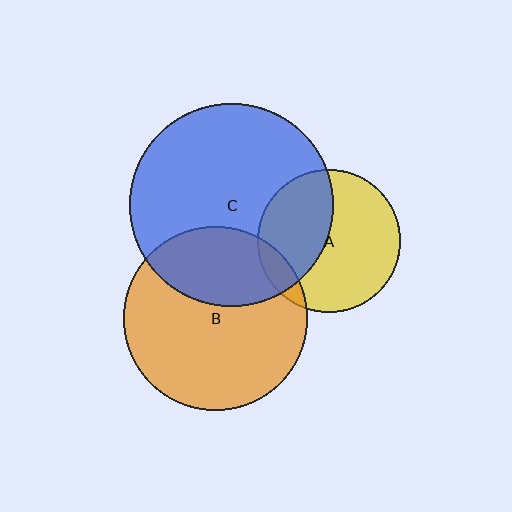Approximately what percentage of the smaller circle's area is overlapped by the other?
Approximately 10%.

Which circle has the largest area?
Circle C (blue).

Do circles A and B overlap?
Yes.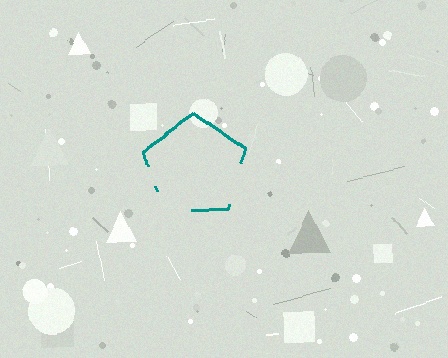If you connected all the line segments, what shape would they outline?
They would outline a pentagon.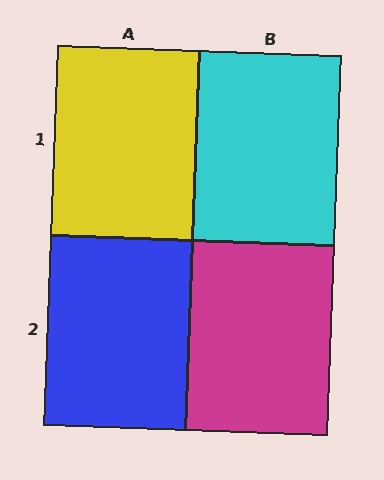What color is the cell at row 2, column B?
Magenta.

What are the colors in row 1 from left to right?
Yellow, cyan.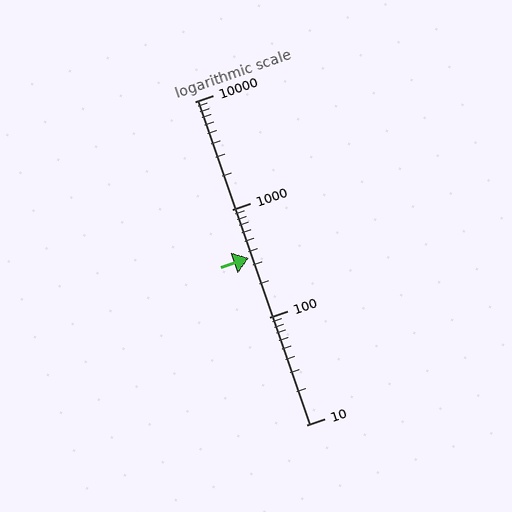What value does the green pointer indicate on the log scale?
The pointer indicates approximately 350.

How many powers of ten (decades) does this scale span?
The scale spans 3 decades, from 10 to 10000.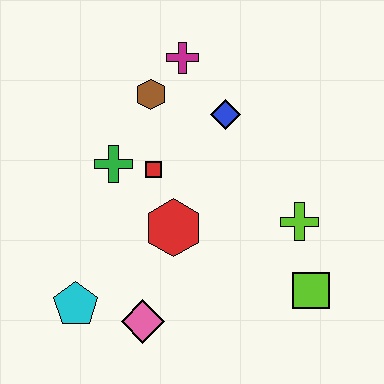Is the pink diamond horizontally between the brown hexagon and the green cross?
Yes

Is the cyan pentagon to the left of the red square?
Yes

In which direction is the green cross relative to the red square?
The green cross is to the left of the red square.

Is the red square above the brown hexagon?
No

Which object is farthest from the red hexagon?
The magenta cross is farthest from the red hexagon.